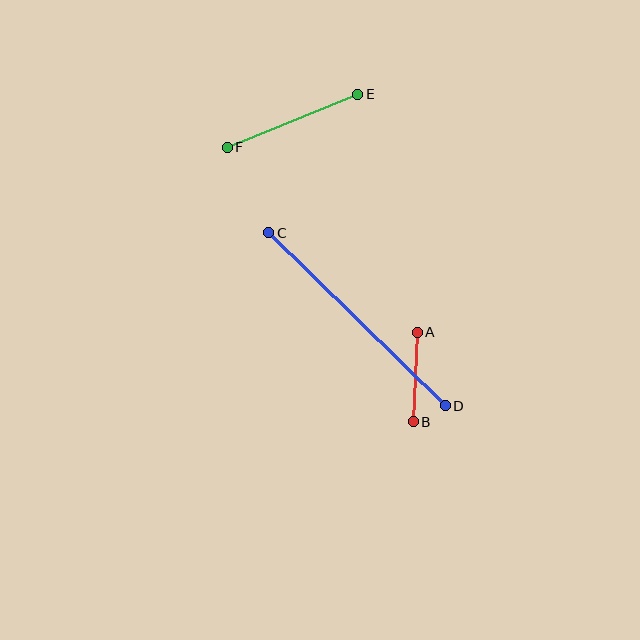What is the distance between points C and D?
The distance is approximately 247 pixels.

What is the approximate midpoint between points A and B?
The midpoint is at approximately (415, 377) pixels.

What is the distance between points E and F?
The distance is approximately 141 pixels.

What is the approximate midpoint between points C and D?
The midpoint is at approximately (357, 319) pixels.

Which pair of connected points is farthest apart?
Points C and D are farthest apart.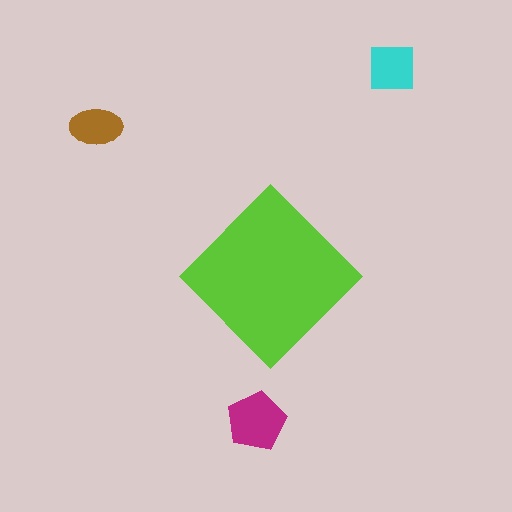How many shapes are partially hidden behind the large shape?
0 shapes are partially hidden.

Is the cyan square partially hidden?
No, the cyan square is fully visible.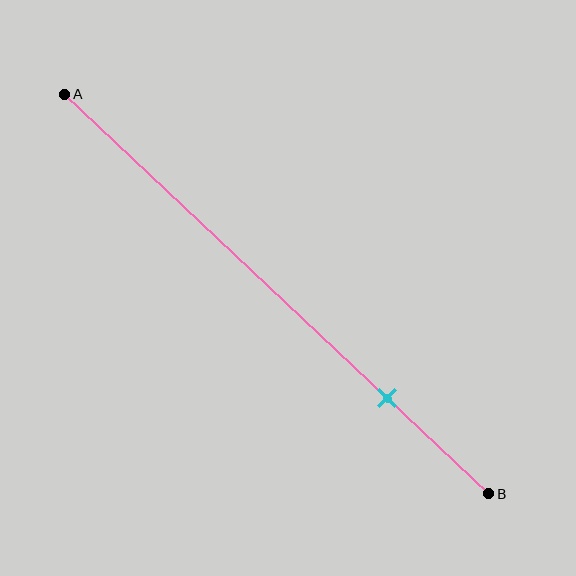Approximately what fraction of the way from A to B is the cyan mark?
The cyan mark is approximately 75% of the way from A to B.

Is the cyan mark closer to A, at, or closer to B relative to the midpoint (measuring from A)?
The cyan mark is closer to point B than the midpoint of segment AB.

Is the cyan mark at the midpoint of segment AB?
No, the mark is at about 75% from A, not at the 50% midpoint.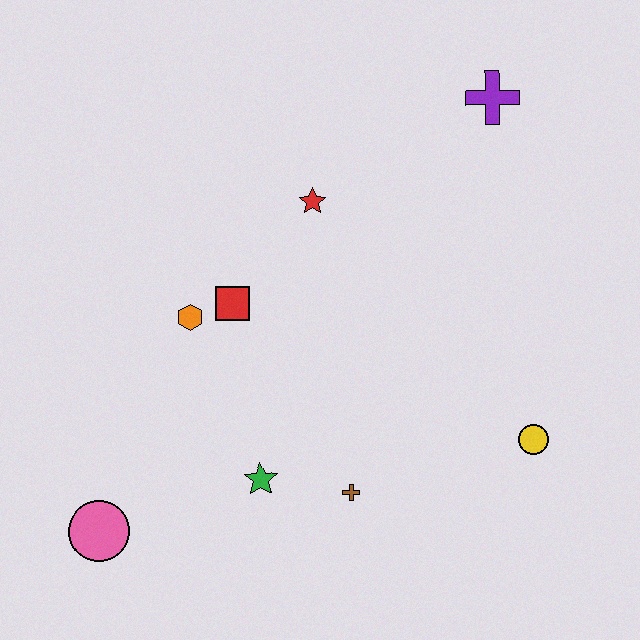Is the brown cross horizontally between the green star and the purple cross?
Yes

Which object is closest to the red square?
The orange hexagon is closest to the red square.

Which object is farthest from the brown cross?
The purple cross is farthest from the brown cross.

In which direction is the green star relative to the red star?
The green star is below the red star.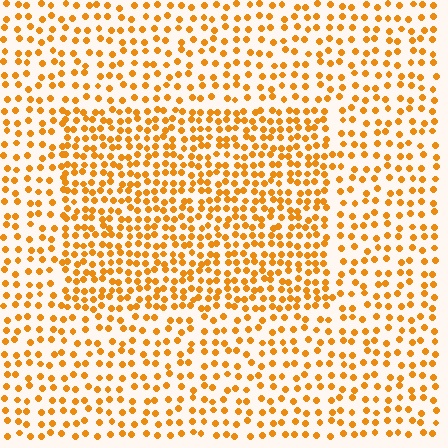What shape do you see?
I see a rectangle.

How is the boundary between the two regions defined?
The boundary is defined by a change in element density (approximately 1.7x ratio). All elements are the same color, size, and shape.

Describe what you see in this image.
The image contains small orange elements arranged at two different densities. A rectangle-shaped region is visible where the elements are more densely packed than the surrounding area.